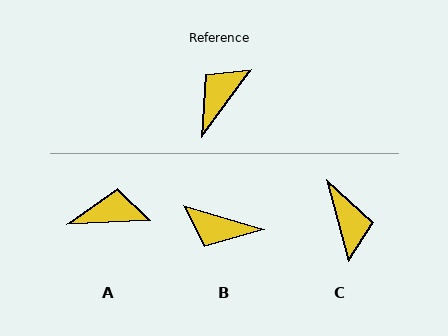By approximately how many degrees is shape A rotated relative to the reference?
Approximately 51 degrees clockwise.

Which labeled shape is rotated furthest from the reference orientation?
C, about 129 degrees away.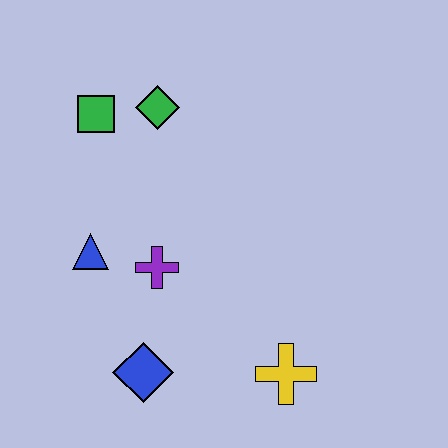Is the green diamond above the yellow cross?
Yes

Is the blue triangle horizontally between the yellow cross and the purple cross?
No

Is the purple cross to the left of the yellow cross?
Yes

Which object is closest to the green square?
The green diamond is closest to the green square.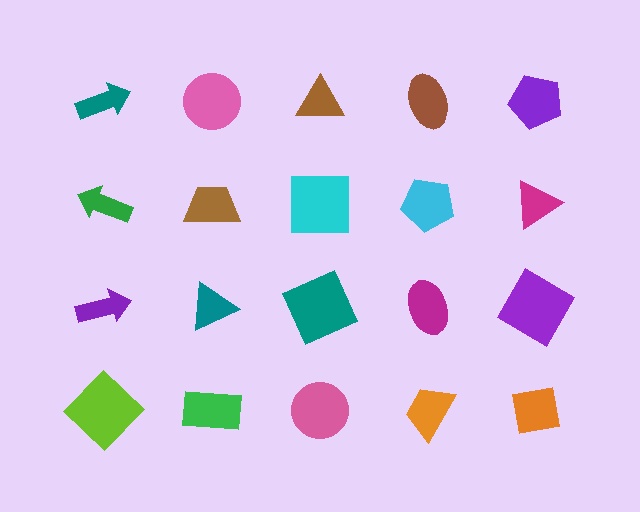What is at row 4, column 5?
An orange square.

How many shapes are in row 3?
5 shapes.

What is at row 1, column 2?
A pink circle.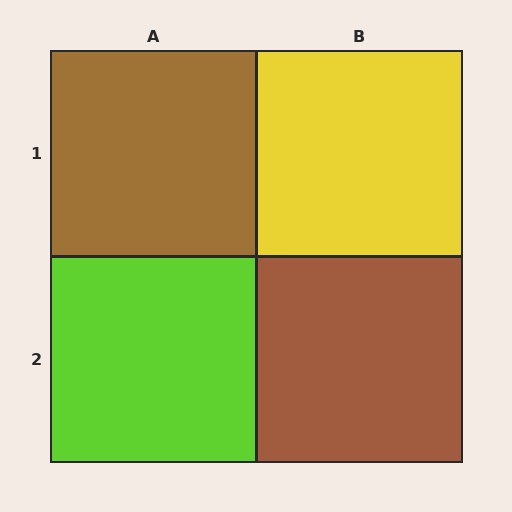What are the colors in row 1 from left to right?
Brown, yellow.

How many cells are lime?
1 cell is lime.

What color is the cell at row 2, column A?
Lime.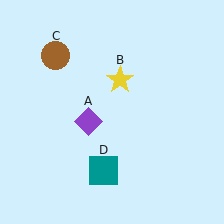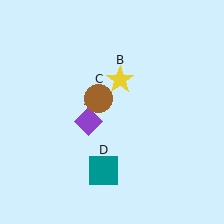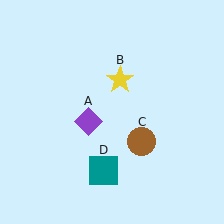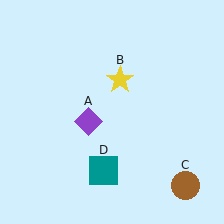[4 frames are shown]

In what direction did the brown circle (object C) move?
The brown circle (object C) moved down and to the right.